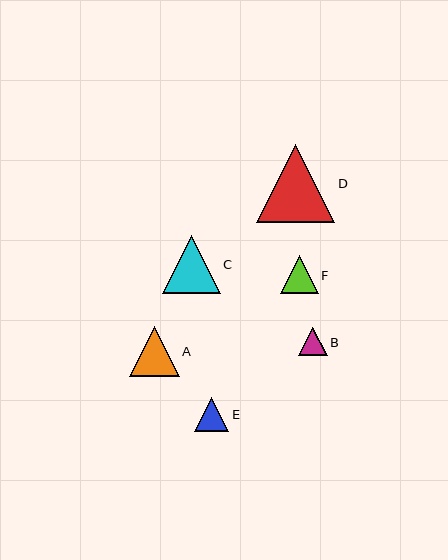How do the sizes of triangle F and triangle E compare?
Triangle F and triangle E are approximately the same size.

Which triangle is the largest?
Triangle D is the largest with a size of approximately 79 pixels.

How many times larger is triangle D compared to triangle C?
Triangle D is approximately 1.4 times the size of triangle C.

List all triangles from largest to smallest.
From largest to smallest: D, C, A, F, E, B.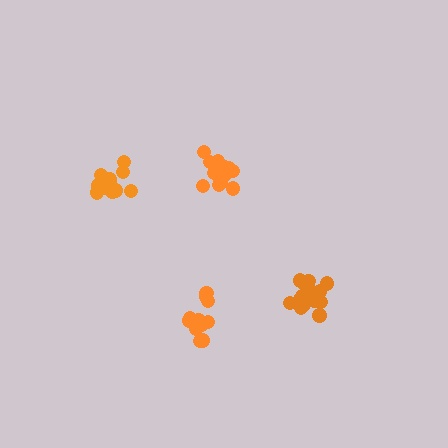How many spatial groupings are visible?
There are 4 spatial groupings.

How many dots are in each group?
Group 1: 12 dots, Group 2: 17 dots, Group 3: 18 dots, Group 4: 16 dots (63 total).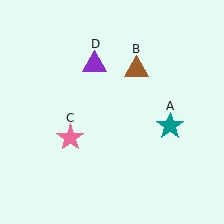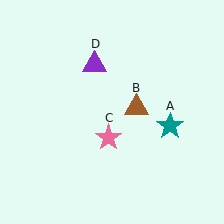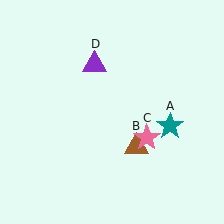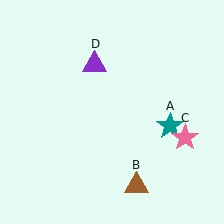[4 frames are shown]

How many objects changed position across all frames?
2 objects changed position: brown triangle (object B), pink star (object C).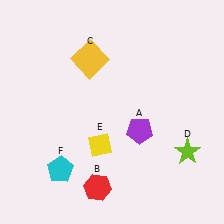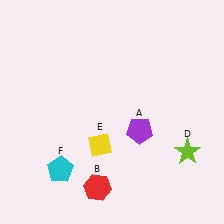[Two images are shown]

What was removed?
The yellow square (C) was removed in Image 2.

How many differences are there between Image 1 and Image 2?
There is 1 difference between the two images.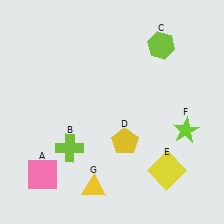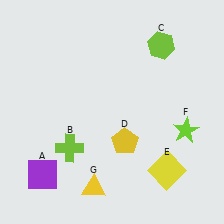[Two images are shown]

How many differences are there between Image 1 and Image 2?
There is 1 difference between the two images.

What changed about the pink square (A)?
In Image 1, A is pink. In Image 2, it changed to purple.